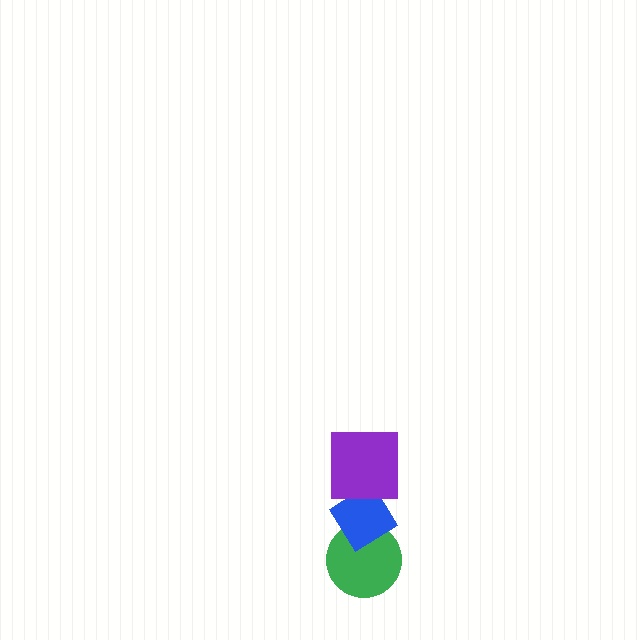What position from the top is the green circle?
The green circle is 3rd from the top.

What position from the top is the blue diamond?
The blue diamond is 2nd from the top.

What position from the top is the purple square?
The purple square is 1st from the top.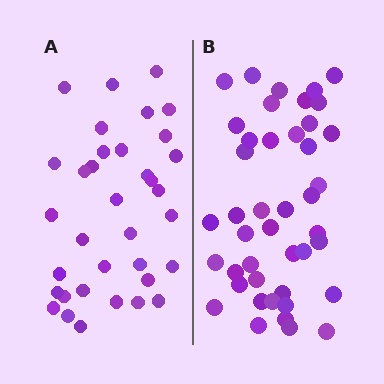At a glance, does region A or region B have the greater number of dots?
Region B (the right region) has more dots.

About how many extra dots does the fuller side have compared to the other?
Region B has roughly 8 or so more dots than region A.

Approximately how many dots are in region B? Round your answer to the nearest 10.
About 40 dots. (The exact count is 43, which rounds to 40.)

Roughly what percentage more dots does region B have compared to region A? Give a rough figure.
About 25% more.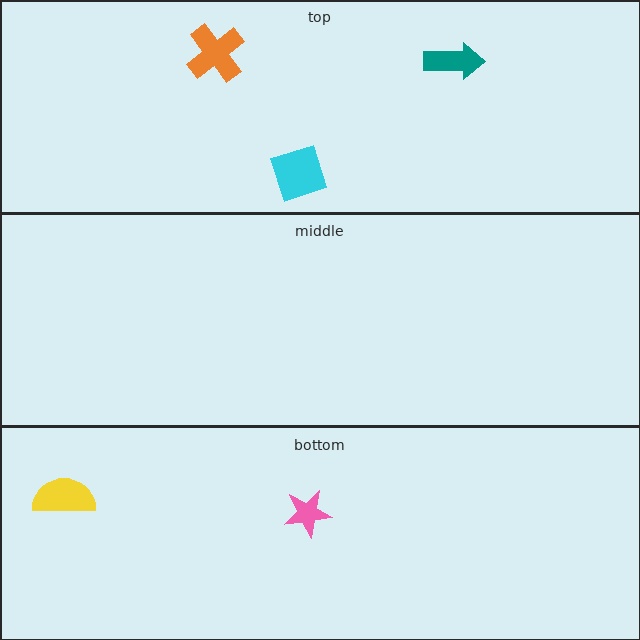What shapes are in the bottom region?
The pink star, the yellow semicircle.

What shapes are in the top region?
The teal arrow, the orange cross, the cyan diamond.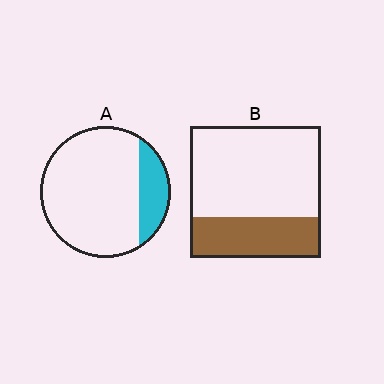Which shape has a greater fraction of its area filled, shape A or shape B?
Shape B.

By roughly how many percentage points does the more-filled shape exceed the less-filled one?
By roughly 10 percentage points (B over A).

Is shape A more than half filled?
No.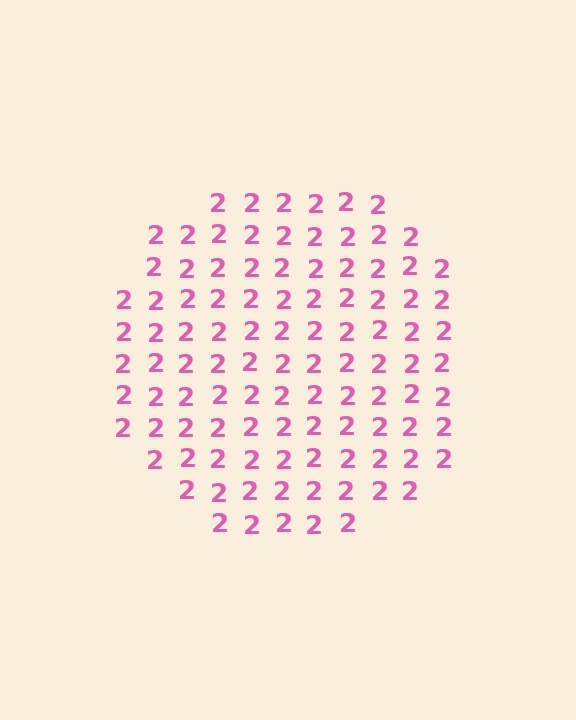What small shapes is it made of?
It is made of small digit 2's.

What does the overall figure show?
The overall figure shows a circle.